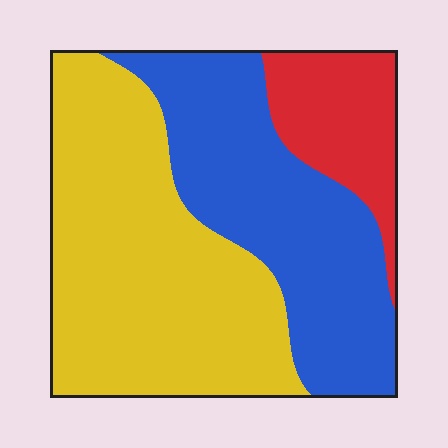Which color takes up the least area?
Red, at roughly 15%.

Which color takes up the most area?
Yellow, at roughly 50%.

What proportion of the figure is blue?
Blue takes up about three eighths (3/8) of the figure.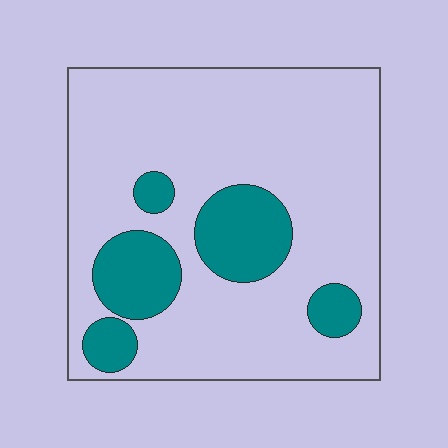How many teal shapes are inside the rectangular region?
5.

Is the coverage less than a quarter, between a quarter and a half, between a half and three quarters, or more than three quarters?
Less than a quarter.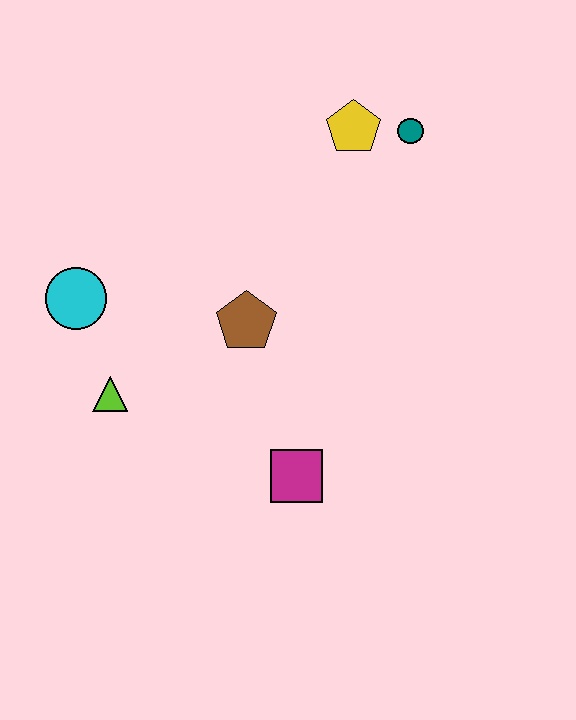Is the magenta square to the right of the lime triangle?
Yes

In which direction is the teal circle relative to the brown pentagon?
The teal circle is above the brown pentagon.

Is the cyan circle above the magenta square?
Yes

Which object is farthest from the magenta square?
The teal circle is farthest from the magenta square.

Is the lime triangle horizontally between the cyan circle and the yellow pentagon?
Yes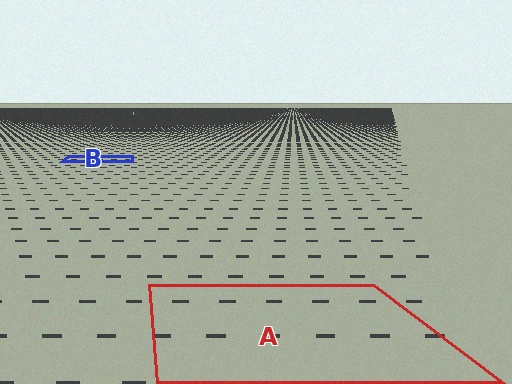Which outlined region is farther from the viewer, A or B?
Region B is farther from the viewer — the texture elements inside it appear smaller and more densely packed.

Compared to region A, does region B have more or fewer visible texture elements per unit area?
Region B has more texture elements per unit area — they are packed more densely because it is farther away.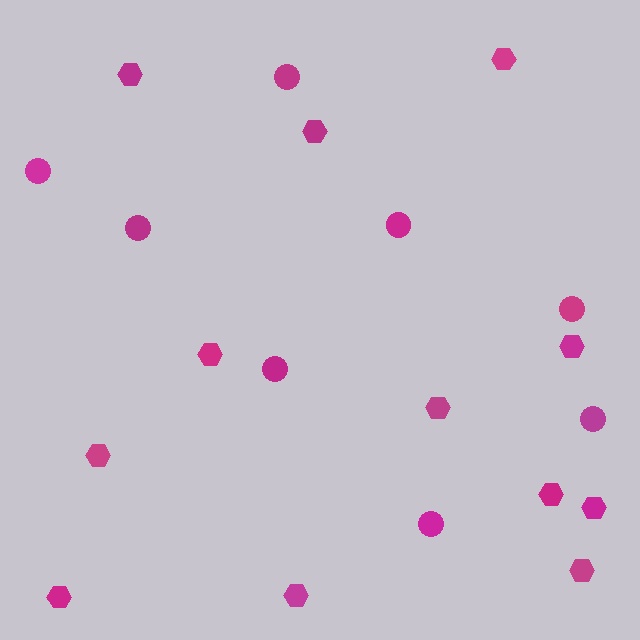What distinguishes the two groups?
There are 2 groups: one group of hexagons (12) and one group of circles (8).